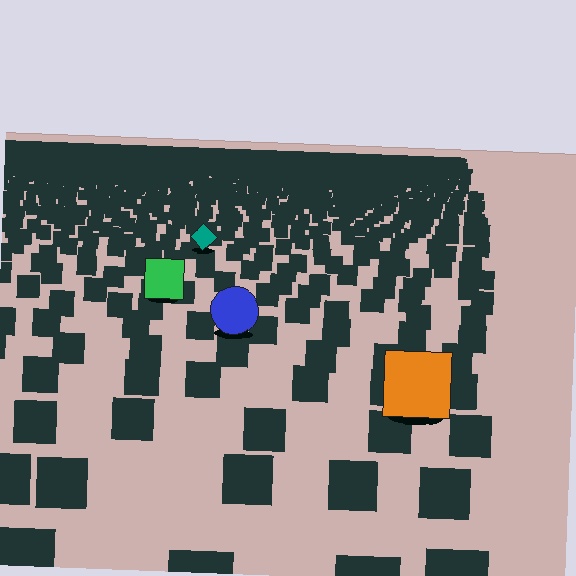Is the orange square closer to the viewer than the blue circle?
Yes. The orange square is closer — you can tell from the texture gradient: the ground texture is coarser near it.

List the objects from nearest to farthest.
From nearest to farthest: the orange square, the blue circle, the green square, the teal diamond.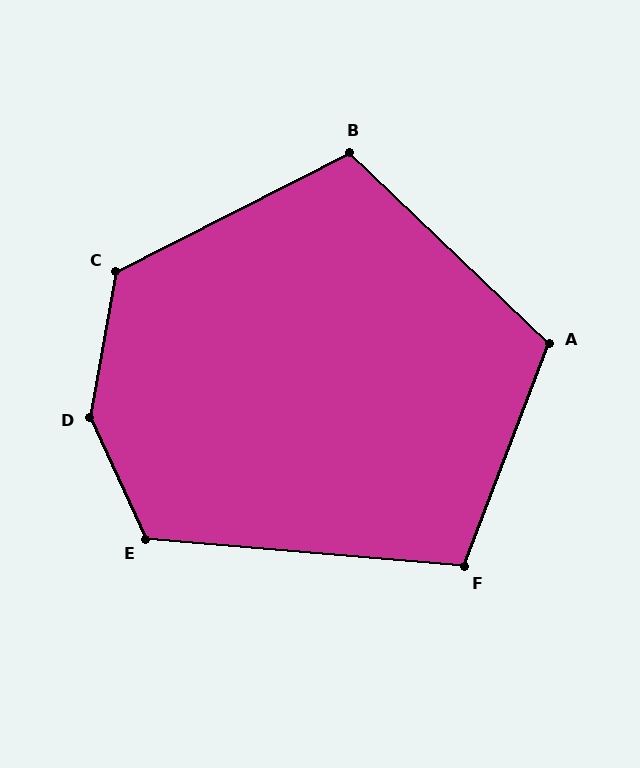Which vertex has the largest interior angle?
D, at approximately 145 degrees.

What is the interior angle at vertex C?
Approximately 127 degrees (obtuse).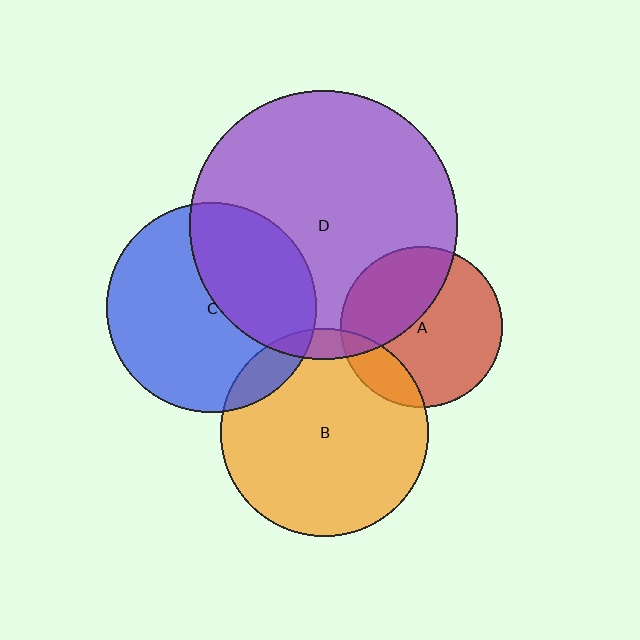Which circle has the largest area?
Circle D (purple).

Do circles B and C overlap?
Yes.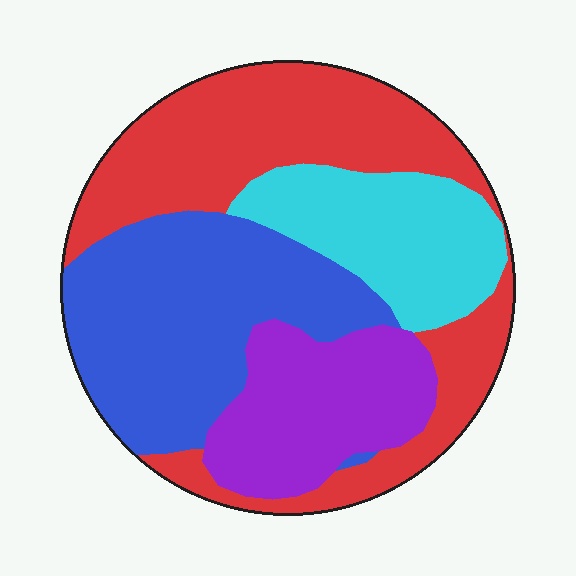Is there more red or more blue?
Red.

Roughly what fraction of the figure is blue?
Blue takes up about one third (1/3) of the figure.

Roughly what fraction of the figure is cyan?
Cyan covers 17% of the figure.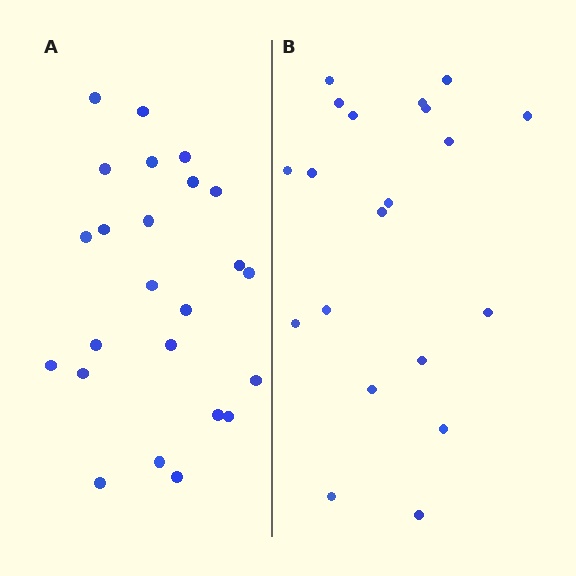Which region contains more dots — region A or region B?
Region A (the left region) has more dots.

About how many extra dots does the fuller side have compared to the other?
Region A has about 4 more dots than region B.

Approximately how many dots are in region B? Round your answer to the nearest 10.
About 20 dots.